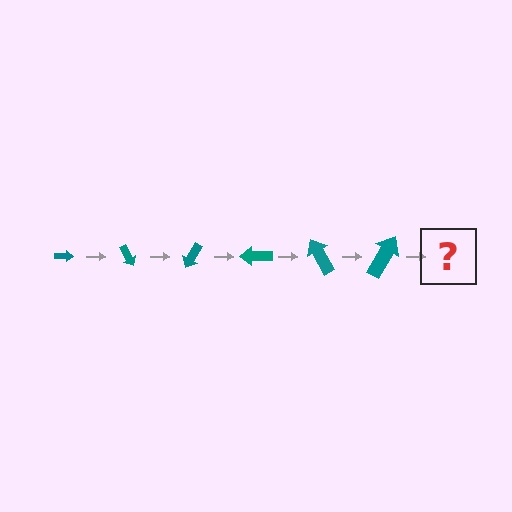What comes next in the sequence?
The next element should be an arrow, larger than the previous one and rotated 360 degrees from the start.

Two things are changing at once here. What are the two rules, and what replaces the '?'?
The two rules are that the arrow grows larger each step and it rotates 60 degrees each step. The '?' should be an arrow, larger than the previous one and rotated 360 degrees from the start.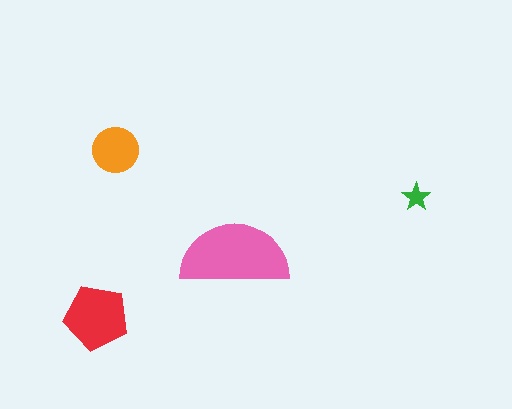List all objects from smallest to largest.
The green star, the orange circle, the red pentagon, the pink semicircle.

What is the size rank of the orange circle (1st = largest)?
3rd.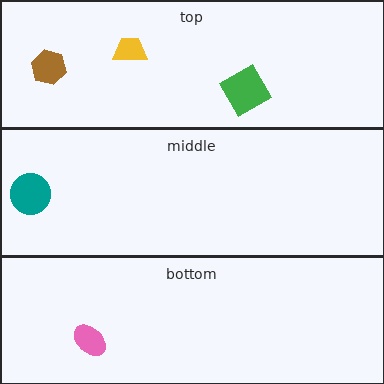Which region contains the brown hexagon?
The top region.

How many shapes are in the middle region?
1.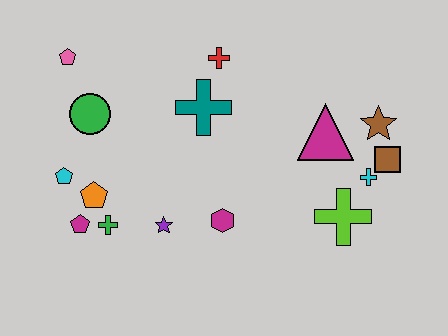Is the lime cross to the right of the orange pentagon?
Yes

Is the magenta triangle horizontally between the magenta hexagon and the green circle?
No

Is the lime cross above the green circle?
No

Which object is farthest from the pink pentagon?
The brown square is farthest from the pink pentagon.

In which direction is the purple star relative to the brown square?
The purple star is to the left of the brown square.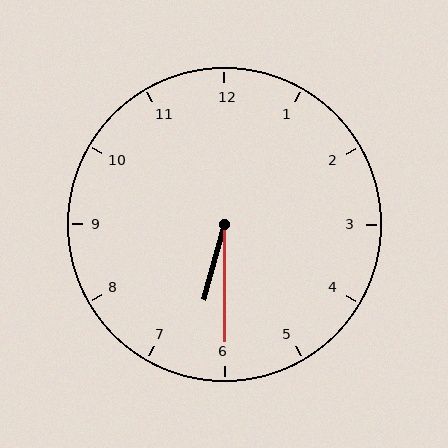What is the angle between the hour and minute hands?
Approximately 15 degrees.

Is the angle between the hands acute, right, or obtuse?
It is acute.